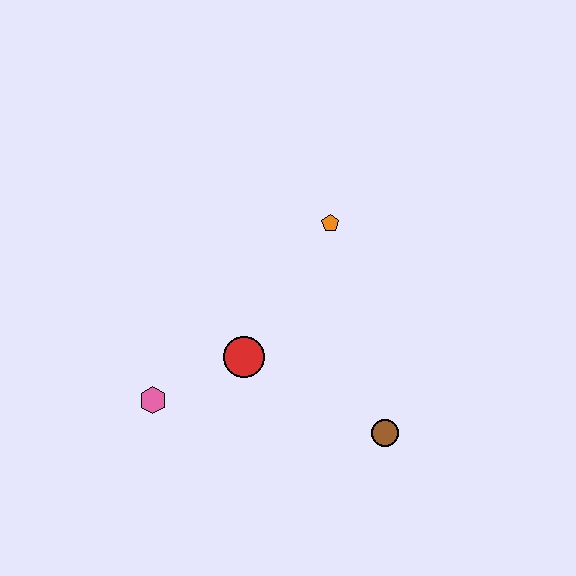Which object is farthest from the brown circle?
The pink hexagon is farthest from the brown circle.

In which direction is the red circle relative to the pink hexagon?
The red circle is to the right of the pink hexagon.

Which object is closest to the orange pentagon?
The red circle is closest to the orange pentagon.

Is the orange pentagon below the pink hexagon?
No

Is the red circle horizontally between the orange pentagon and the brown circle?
No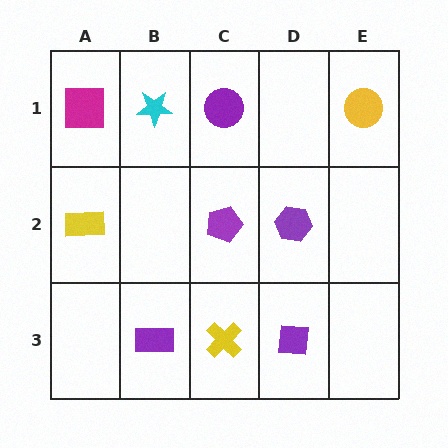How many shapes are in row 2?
3 shapes.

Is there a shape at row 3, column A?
No, that cell is empty.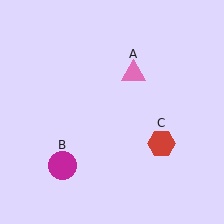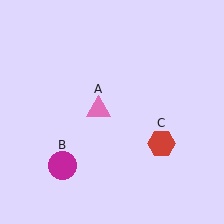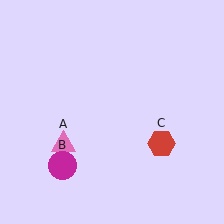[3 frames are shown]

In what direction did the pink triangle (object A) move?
The pink triangle (object A) moved down and to the left.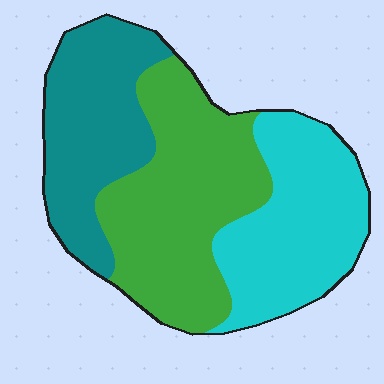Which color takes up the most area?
Green, at roughly 40%.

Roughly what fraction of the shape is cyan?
Cyan covers around 30% of the shape.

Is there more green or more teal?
Green.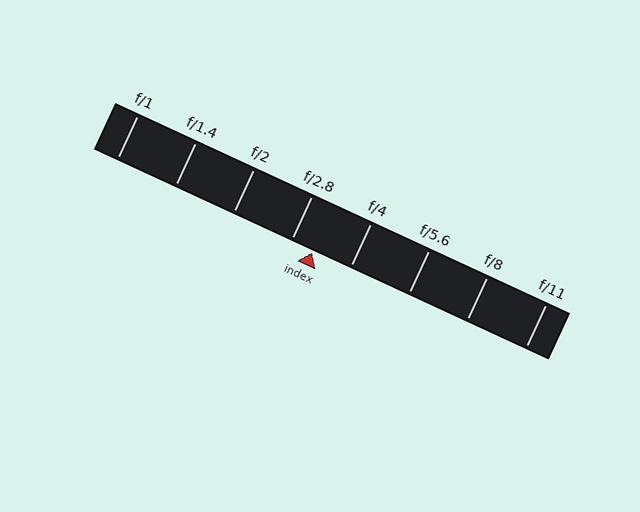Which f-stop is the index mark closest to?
The index mark is closest to f/2.8.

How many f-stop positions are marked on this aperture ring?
There are 8 f-stop positions marked.